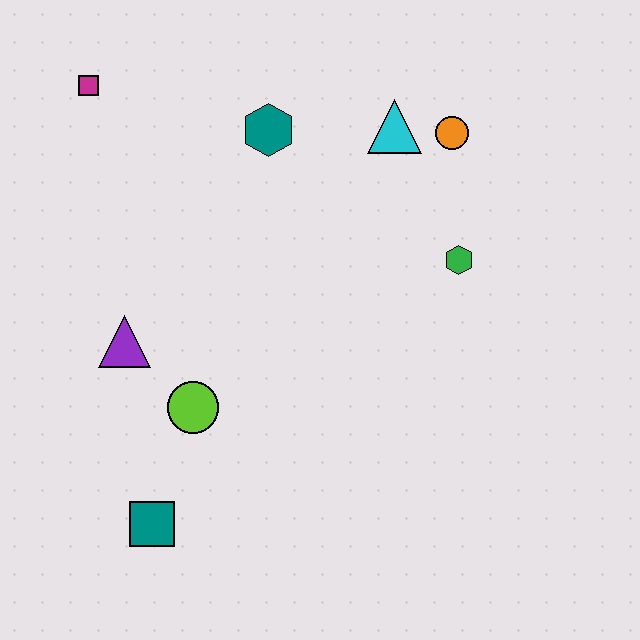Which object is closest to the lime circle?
The purple triangle is closest to the lime circle.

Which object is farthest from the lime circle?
The orange circle is farthest from the lime circle.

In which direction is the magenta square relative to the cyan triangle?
The magenta square is to the left of the cyan triangle.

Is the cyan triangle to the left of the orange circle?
Yes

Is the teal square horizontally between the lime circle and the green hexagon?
No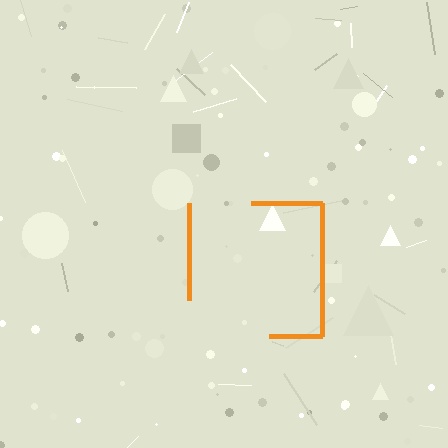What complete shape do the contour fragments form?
The contour fragments form a square.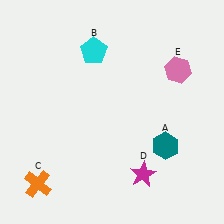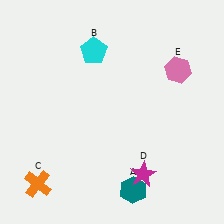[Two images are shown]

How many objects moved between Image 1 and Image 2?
1 object moved between the two images.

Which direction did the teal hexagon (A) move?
The teal hexagon (A) moved down.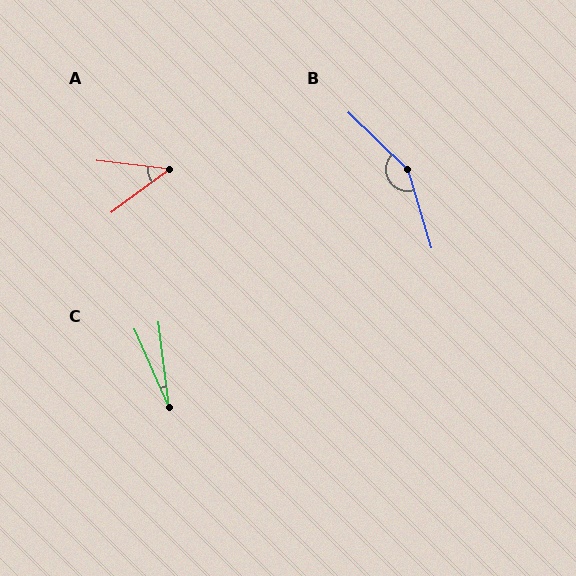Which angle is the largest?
B, at approximately 151 degrees.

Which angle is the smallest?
C, at approximately 17 degrees.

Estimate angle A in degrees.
Approximately 44 degrees.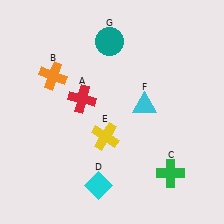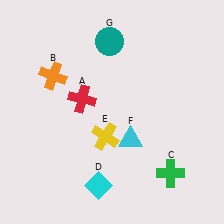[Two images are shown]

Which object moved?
The cyan triangle (F) moved down.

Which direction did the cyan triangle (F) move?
The cyan triangle (F) moved down.